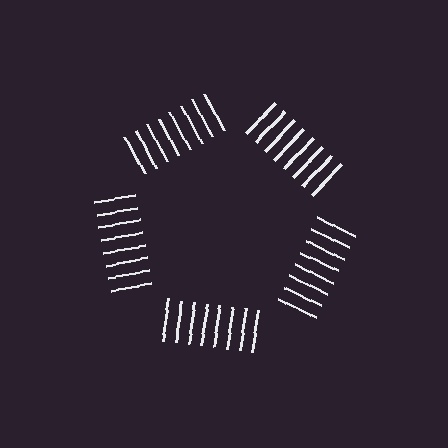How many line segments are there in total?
40 — 8 along each of the 5 edges.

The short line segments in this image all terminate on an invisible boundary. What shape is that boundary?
An illusory pentagon — the line segments terminate on its edges but no continuous stroke is drawn.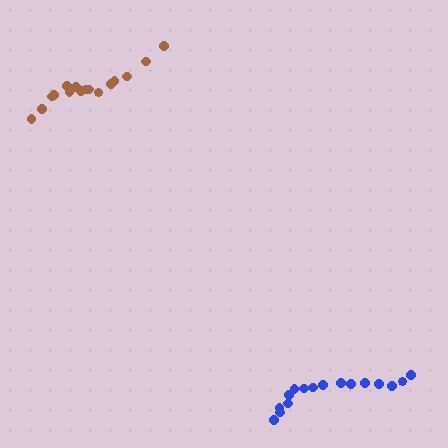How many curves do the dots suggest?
There are 2 distinct paths.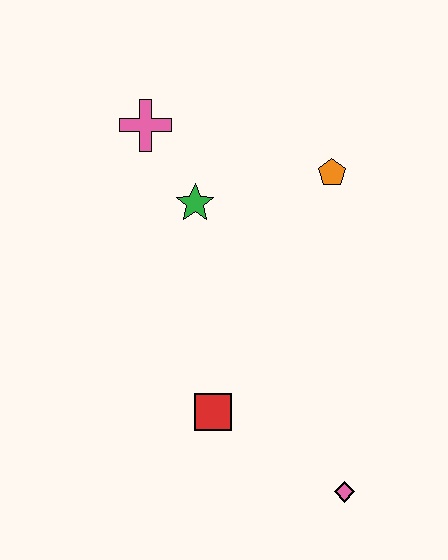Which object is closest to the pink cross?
The green star is closest to the pink cross.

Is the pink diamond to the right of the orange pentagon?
Yes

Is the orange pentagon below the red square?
No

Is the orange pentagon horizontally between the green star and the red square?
No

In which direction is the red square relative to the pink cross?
The red square is below the pink cross.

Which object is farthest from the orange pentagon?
The pink diamond is farthest from the orange pentagon.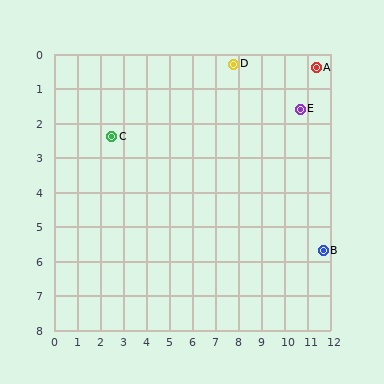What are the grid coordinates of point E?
Point E is at approximately (10.7, 1.6).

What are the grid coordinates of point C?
Point C is at approximately (2.5, 2.4).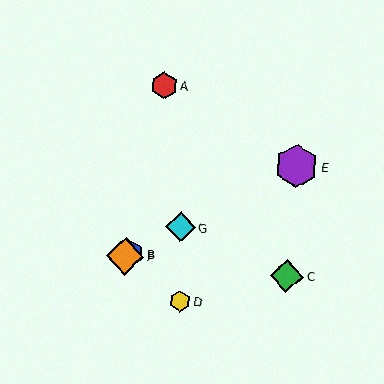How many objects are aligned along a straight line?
4 objects (B, E, F, G) are aligned along a straight line.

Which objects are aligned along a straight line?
Objects B, E, F, G are aligned along a straight line.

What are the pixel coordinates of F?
Object F is at (125, 256).